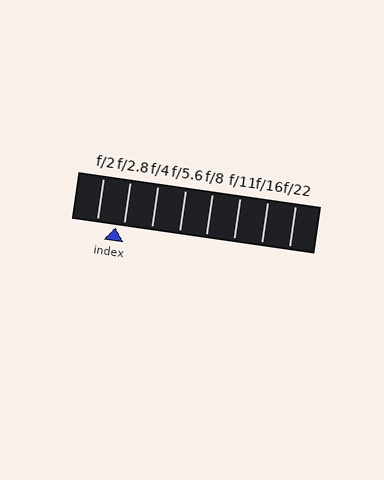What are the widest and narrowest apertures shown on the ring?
The widest aperture shown is f/2 and the narrowest is f/22.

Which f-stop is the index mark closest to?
The index mark is closest to f/2.8.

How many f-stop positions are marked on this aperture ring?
There are 8 f-stop positions marked.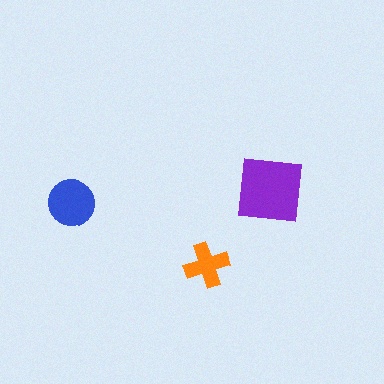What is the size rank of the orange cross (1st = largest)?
3rd.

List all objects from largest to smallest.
The purple square, the blue circle, the orange cross.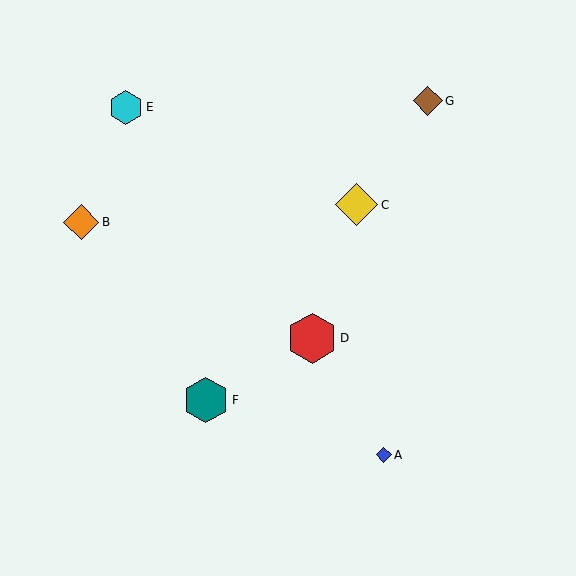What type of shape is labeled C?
Shape C is a yellow diamond.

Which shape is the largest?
The red hexagon (labeled D) is the largest.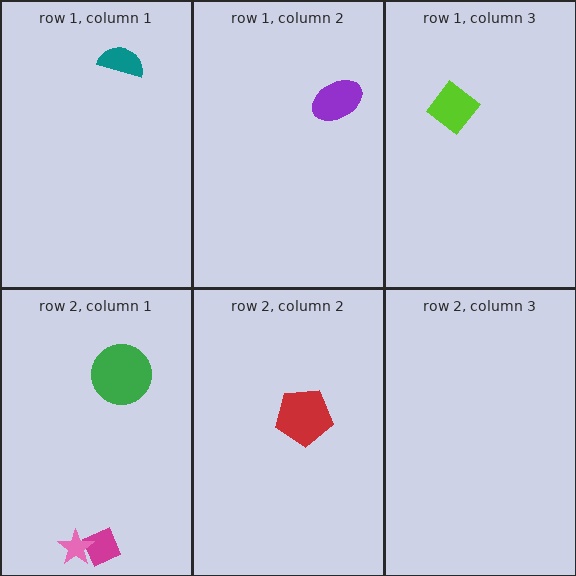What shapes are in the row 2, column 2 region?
The red pentagon.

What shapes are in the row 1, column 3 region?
The lime diamond.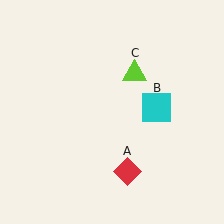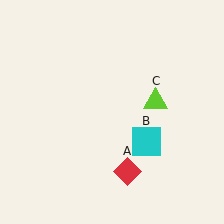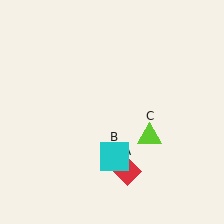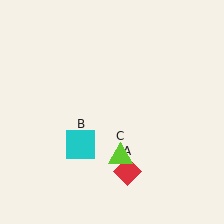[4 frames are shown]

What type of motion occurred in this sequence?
The cyan square (object B), lime triangle (object C) rotated clockwise around the center of the scene.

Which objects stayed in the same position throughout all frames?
Red diamond (object A) remained stationary.